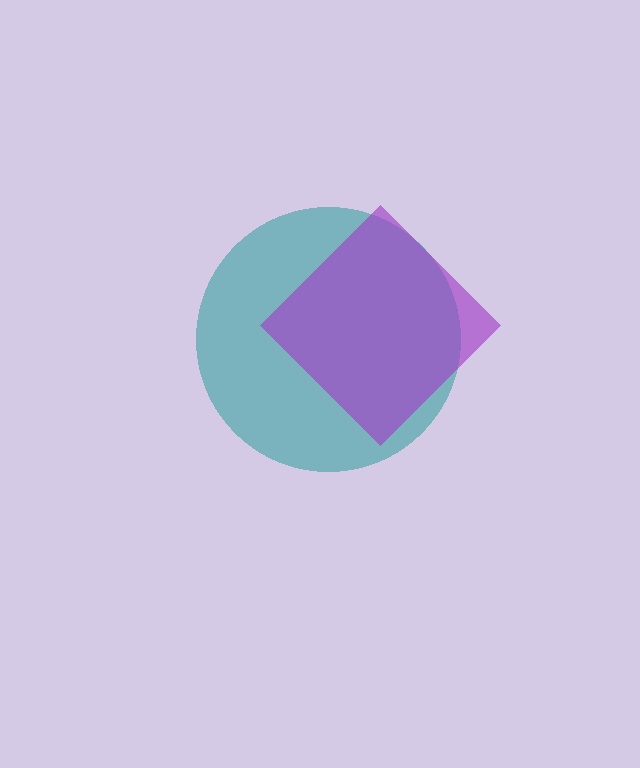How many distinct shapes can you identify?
There are 2 distinct shapes: a teal circle, a purple diamond.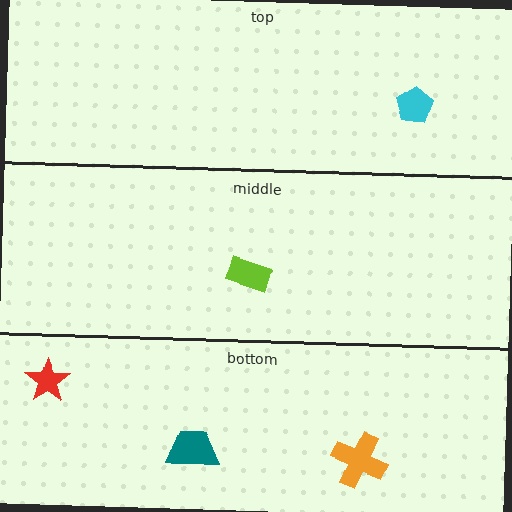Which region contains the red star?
The bottom region.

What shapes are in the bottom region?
The red star, the orange cross, the teal trapezoid.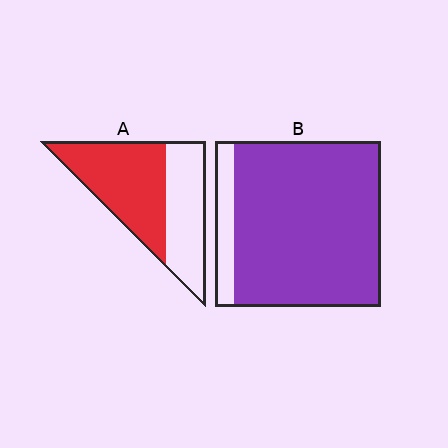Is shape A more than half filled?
Yes.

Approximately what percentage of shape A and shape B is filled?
A is approximately 60% and B is approximately 90%.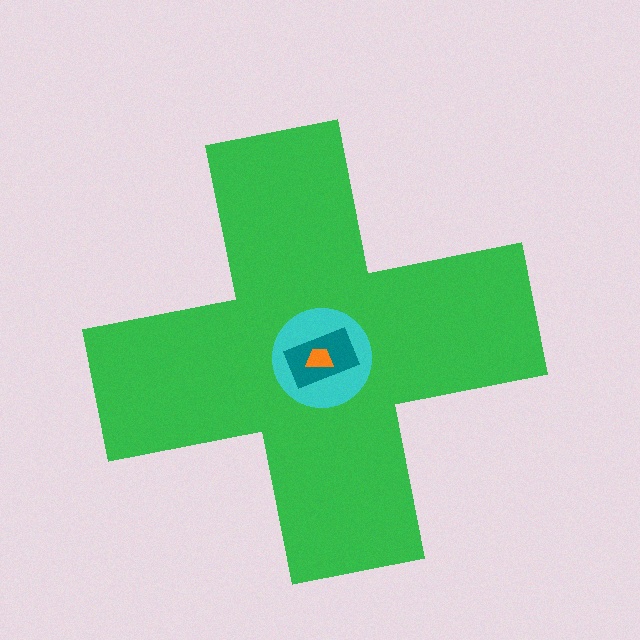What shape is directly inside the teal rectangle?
The orange trapezoid.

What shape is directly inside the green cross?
The cyan circle.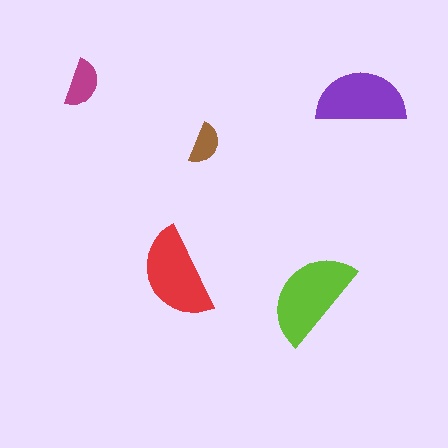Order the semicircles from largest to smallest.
the lime one, the red one, the purple one, the magenta one, the brown one.